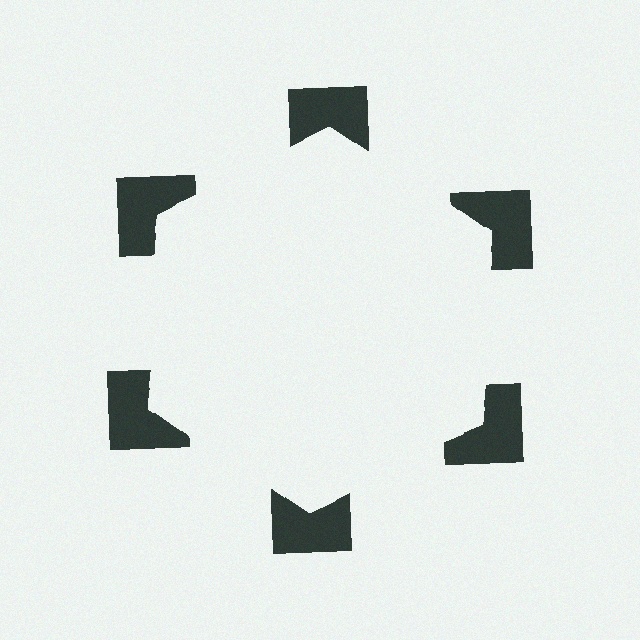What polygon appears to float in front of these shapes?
An illusory hexagon — its edges are inferred from the aligned wedge cuts in the notched squares, not physically drawn.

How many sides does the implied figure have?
6 sides.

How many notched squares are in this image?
There are 6 — one at each vertex of the illusory hexagon.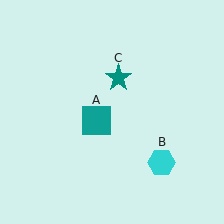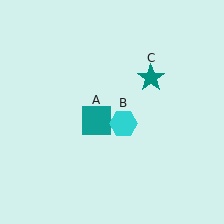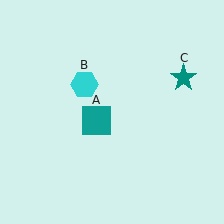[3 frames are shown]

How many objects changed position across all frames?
2 objects changed position: cyan hexagon (object B), teal star (object C).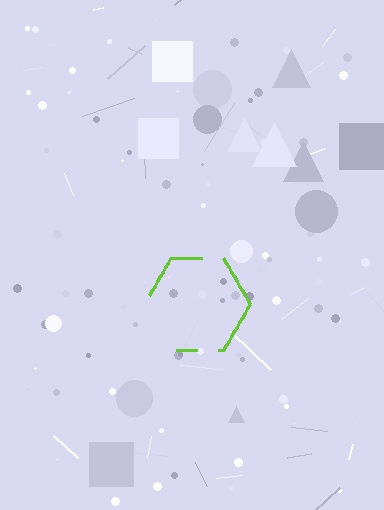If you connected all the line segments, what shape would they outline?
They would outline a hexagon.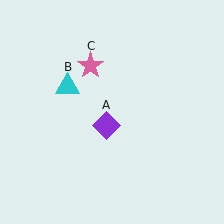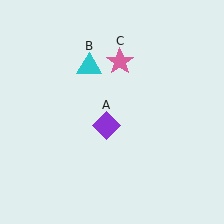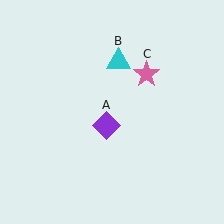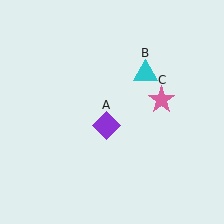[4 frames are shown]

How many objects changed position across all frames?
2 objects changed position: cyan triangle (object B), pink star (object C).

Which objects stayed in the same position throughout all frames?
Purple diamond (object A) remained stationary.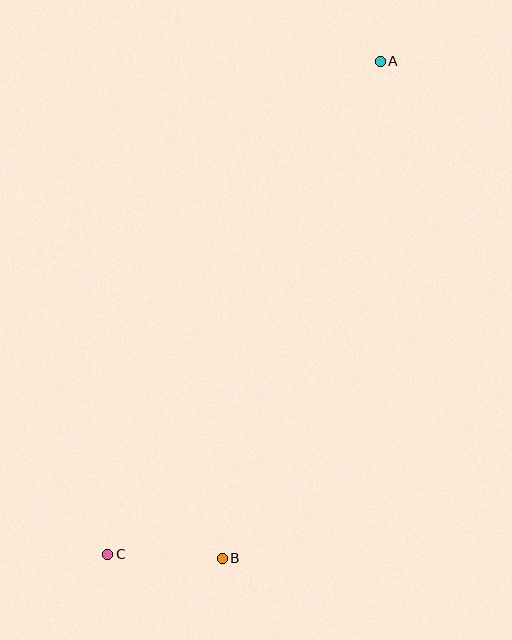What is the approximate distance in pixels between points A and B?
The distance between A and B is approximately 521 pixels.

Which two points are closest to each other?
Points B and C are closest to each other.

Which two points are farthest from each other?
Points A and C are farthest from each other.